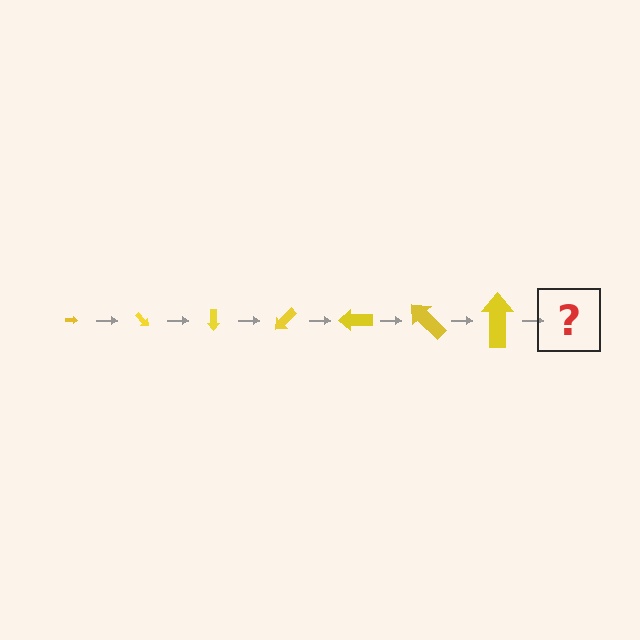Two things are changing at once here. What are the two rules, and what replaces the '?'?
The two rules are that the arrow grows larger each step and it rotates 45 degrees each step. The '?' should be an arrow, larger than the previous one and rotated 315 degrees from the start.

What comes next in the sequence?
The next element should be an arrow, larger than the previous one and rotated 315 degrees from the start.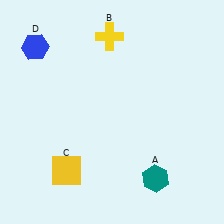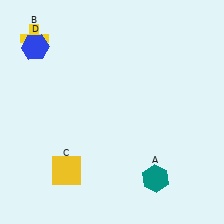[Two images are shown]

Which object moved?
The yellow cross (B) moved left.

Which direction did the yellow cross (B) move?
The yellow cross (B) moved left.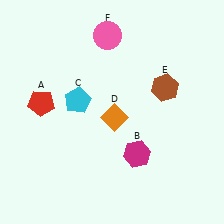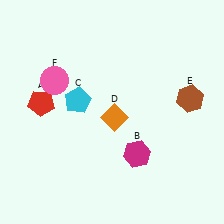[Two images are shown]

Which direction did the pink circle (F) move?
The pink circle (F) moved left.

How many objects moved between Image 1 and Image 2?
2 objects moved between the two images.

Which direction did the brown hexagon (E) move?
The brown hexagon (E) moved right.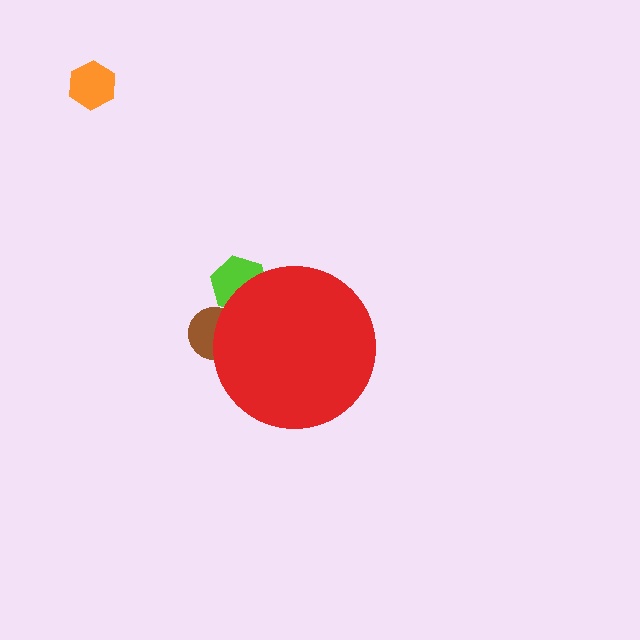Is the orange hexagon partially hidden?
No, the orange hexagon is fully visible.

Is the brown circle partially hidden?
Yes, the brown circle is partially hidden behind the red circle.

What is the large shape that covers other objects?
A red circle.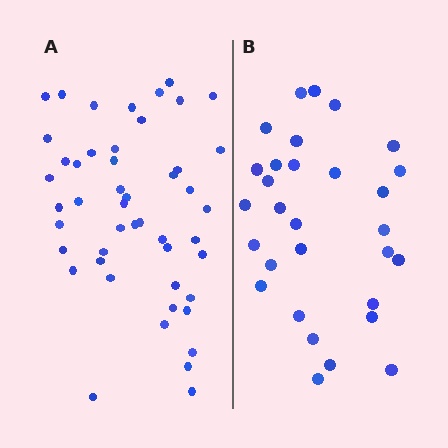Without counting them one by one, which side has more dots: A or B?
Region A (the left region) has more dots.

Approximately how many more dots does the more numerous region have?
Region A has approximately 20 more dots than region B.